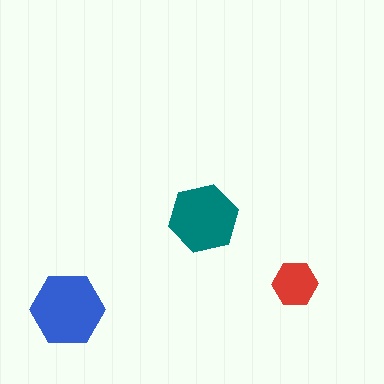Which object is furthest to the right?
The red hexagon is rightmost.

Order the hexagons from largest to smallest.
the blue one, the teal one, the red one.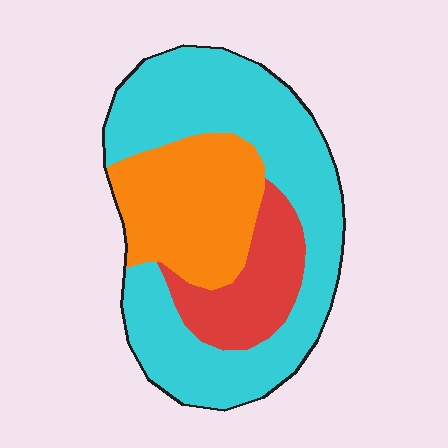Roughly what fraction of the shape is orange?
Orange takes up between a sixth and a third of the shape.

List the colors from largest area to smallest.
From largest to smallest: cyan, orange, red.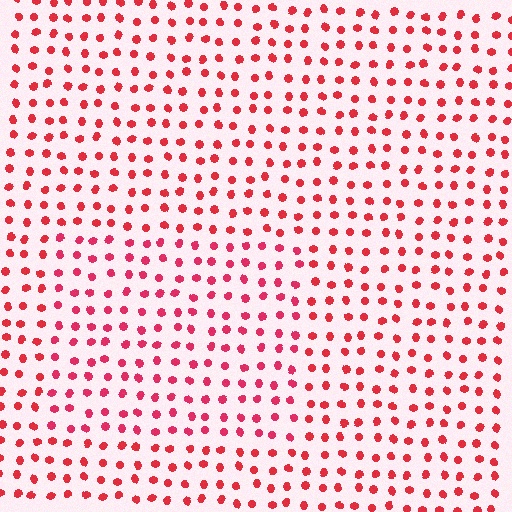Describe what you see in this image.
The image is filled with small red elements in a uniform arrangement. A rectangle-shaped region is visible where the elements are tinted to a slightly different hue, forming a subtle color boundary.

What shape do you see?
I see a rectangle.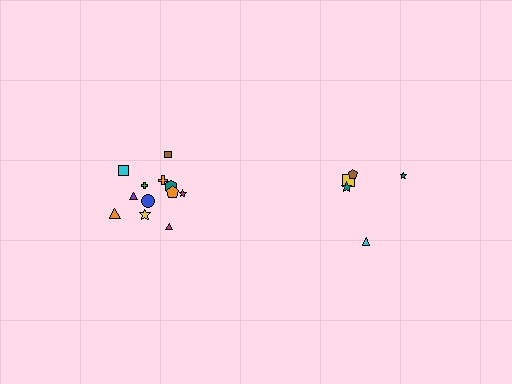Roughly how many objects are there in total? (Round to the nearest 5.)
Roughly 15 objects in total.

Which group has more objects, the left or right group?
The left group.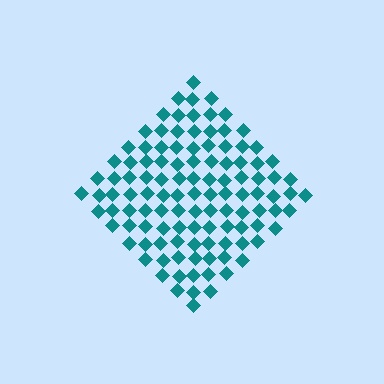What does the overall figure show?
The overall figure shows a diamond.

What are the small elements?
The small elements are diamonds.